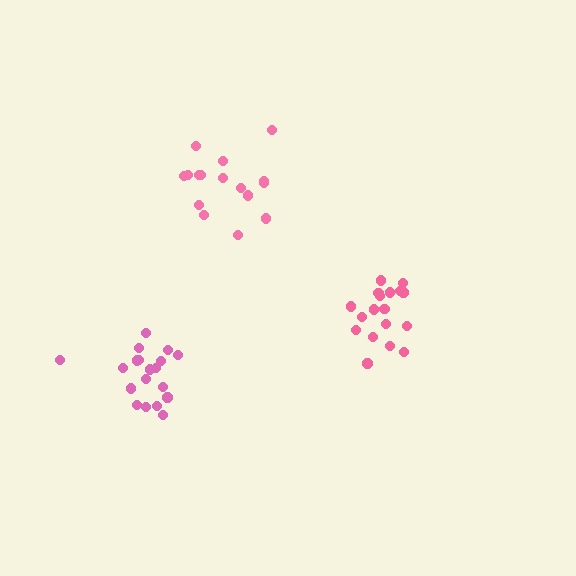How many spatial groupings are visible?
There are 3 spatial groupings.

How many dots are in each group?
Group 1: 18 dots, Group 2: 19 dots, Group 3: 16 dots (53 total).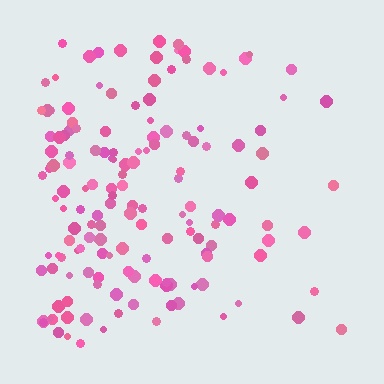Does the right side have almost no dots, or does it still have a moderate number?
Still a moderate number, just noticeably fewer than the left.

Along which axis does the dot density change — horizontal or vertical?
Horizontal.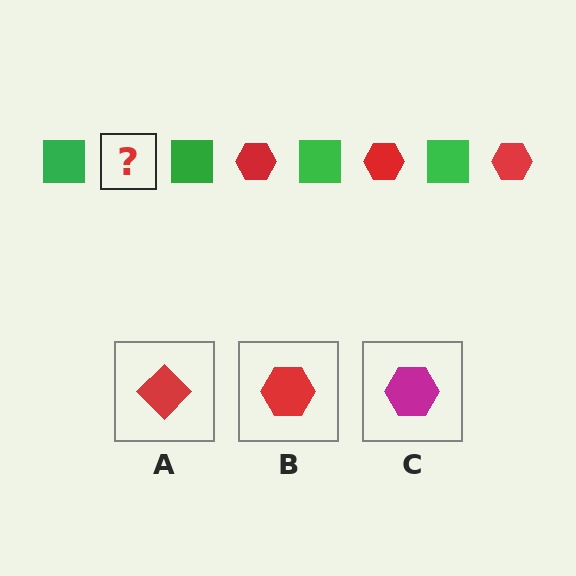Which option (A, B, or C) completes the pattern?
B.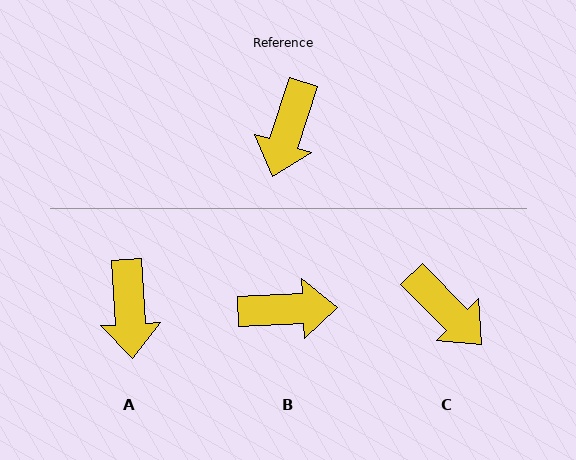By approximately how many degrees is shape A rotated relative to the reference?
Approximately 22 degrees counter-clockwise.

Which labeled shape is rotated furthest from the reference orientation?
B, about 111 degrees away.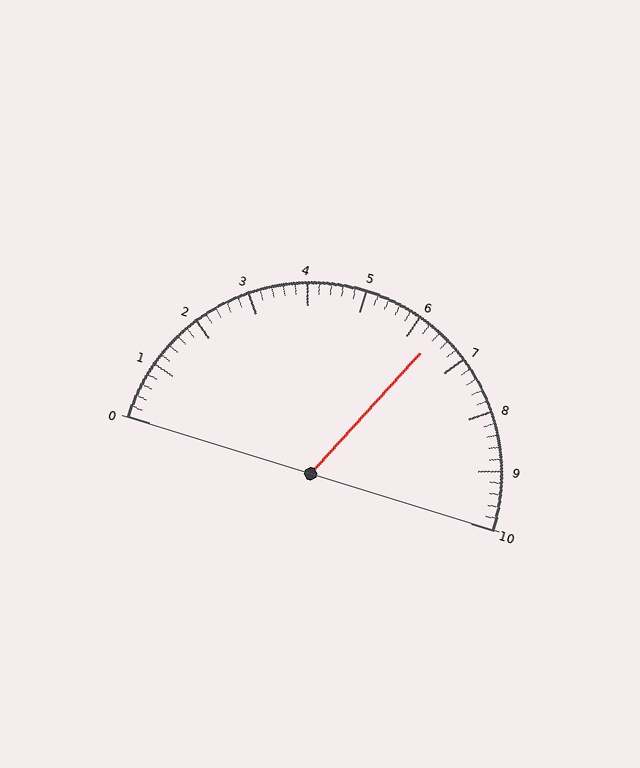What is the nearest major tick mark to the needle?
The nearest major tick mark is 6.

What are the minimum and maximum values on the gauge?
The gauge ranges from 0 to 10.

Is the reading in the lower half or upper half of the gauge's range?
The reading is in the upper half of the range (0 to 10).